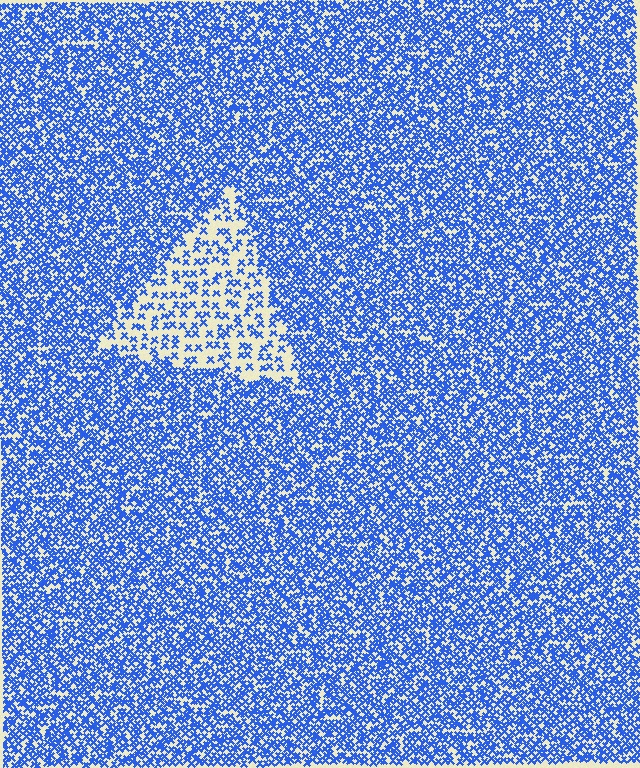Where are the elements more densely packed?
The elements are more densely packed outside the triangle boundary.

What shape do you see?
I see a triangle.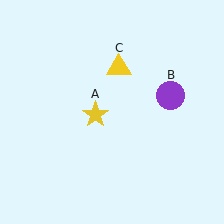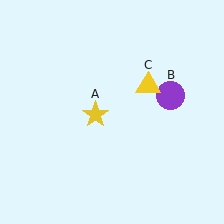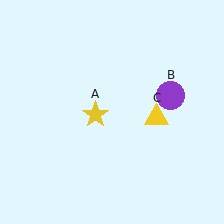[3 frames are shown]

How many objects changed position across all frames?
1 object changed position: yellow triangle (object C).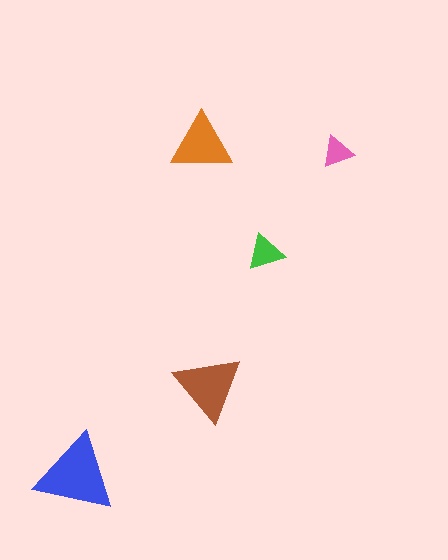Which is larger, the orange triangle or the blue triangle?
The blue one.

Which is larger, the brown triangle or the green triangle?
The brown one.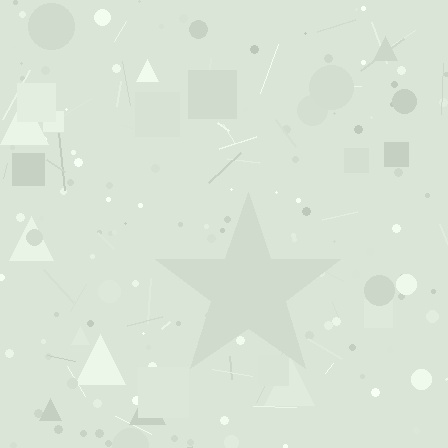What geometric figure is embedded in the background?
A star is embedded in the background.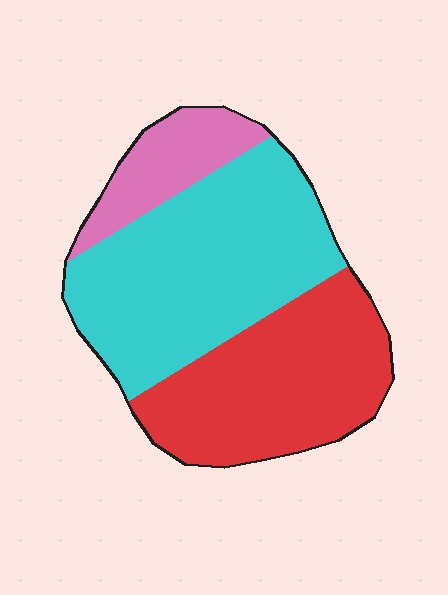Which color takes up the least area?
Pink, at roughly 15%.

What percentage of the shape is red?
Red covers roughly 40% of the shape.